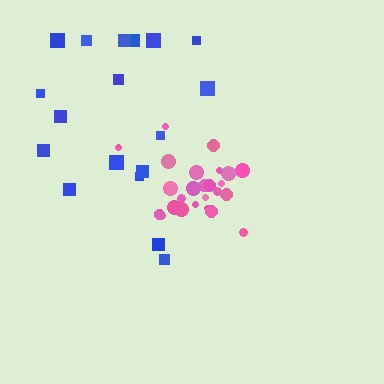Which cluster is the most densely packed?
Pink.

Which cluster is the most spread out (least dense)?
Blue.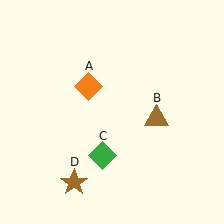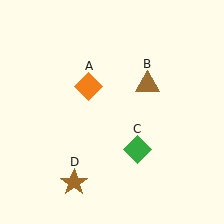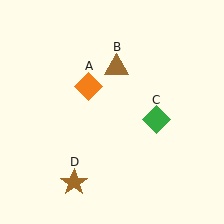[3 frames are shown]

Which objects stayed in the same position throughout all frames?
Orange diamond (object A) and brown star (object D) remained stationary.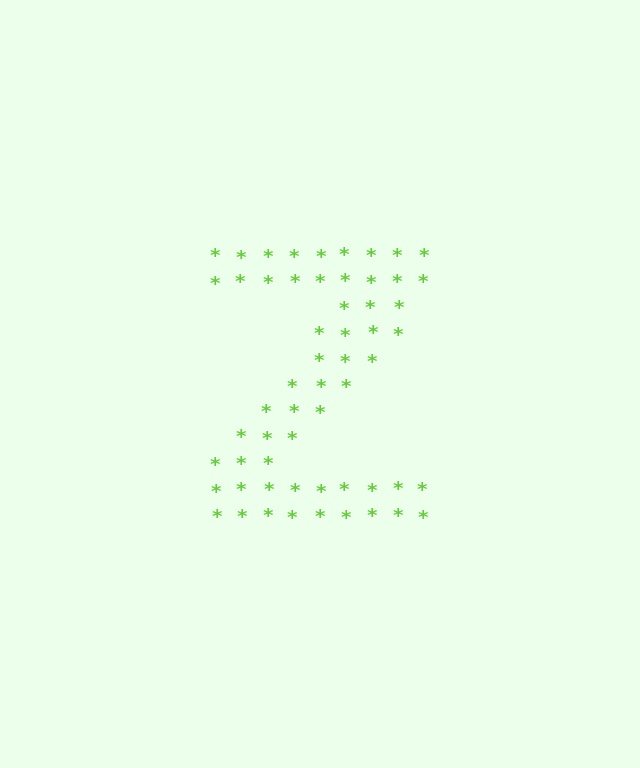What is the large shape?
The large shape is the letter Z.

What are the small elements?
The small elements are asterisks.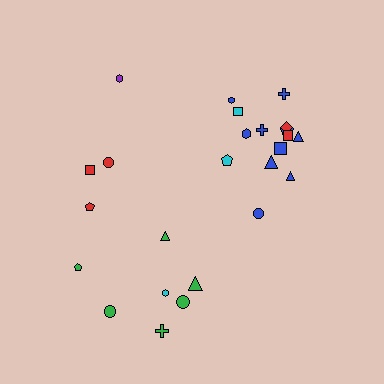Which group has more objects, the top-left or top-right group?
The top-right group.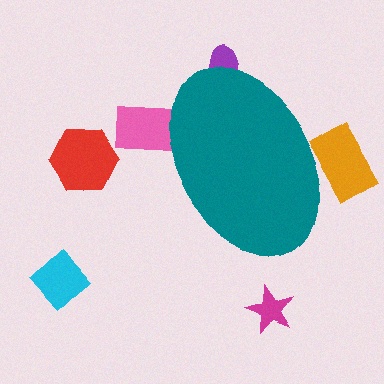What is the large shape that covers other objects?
A teal ellipse.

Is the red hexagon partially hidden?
No, the red hexagon is fully visible.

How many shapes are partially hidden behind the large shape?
3 shapes are partially hidden.